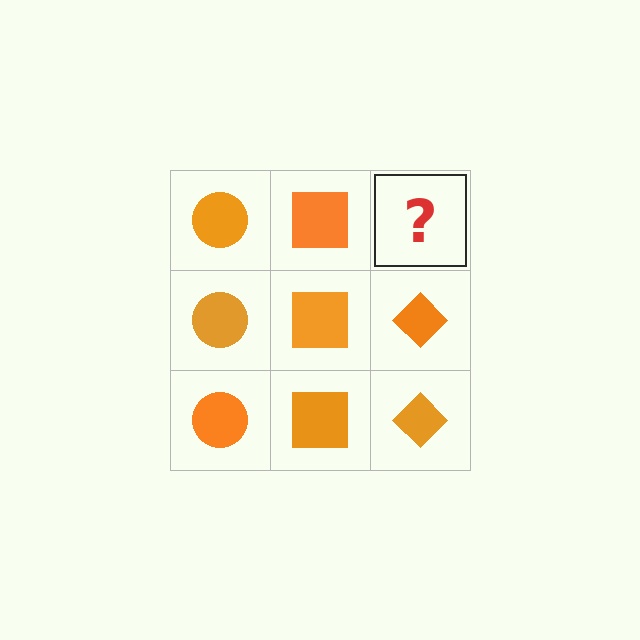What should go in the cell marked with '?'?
The missing cell should contain an orange diamond.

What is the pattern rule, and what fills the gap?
The rule is that each column has a consistent shape. The gap should be filled with an orange diamond.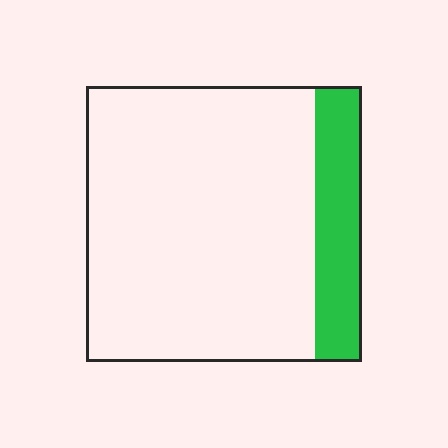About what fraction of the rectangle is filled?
About one sixth (1/6).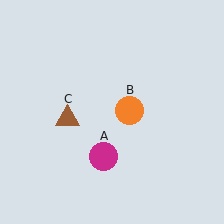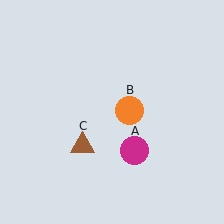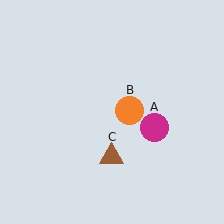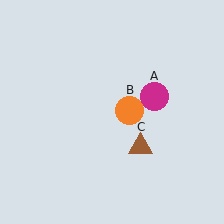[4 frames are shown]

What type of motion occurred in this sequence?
The magenta circle (object A), brown triangle (object C) rotated counterclockwise around the center of the scene.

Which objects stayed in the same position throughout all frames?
Orange circle (object B) remained stationary.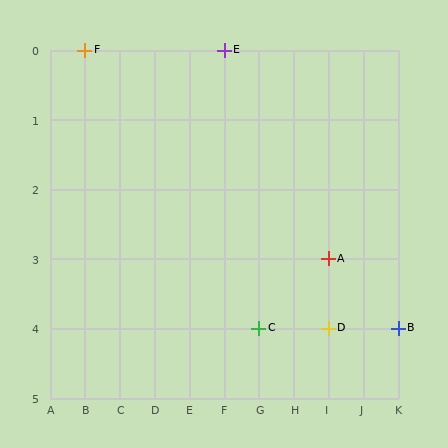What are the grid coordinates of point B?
Point B is at grid coordinates (K, 4).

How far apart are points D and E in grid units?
Points D and E are 3 columns and 4 rows apart (about 5.0 grid units diagonally).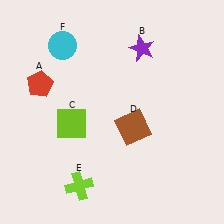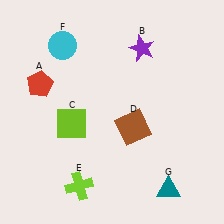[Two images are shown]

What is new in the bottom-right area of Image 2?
A teal triangle (G) was added in the bottom-right area of Image 2.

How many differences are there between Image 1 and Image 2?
There is 1 difference between the two images.